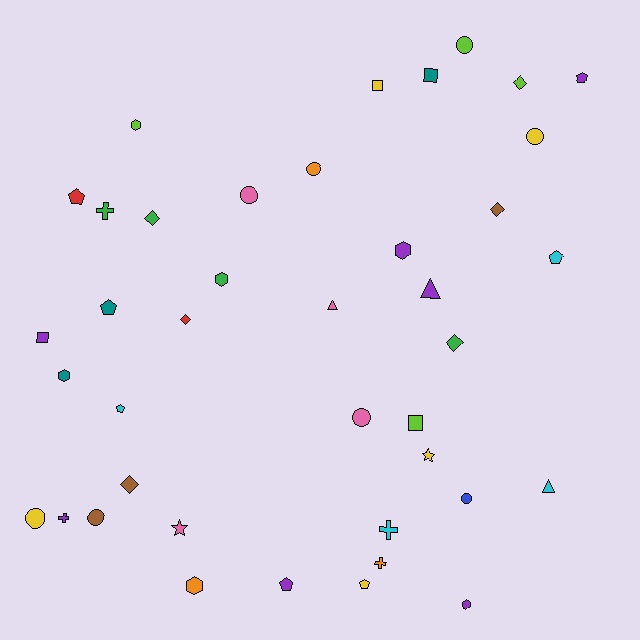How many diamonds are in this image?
There are 6 diamonds.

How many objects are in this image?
There are 40 objects.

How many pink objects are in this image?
There are 4 pink objects.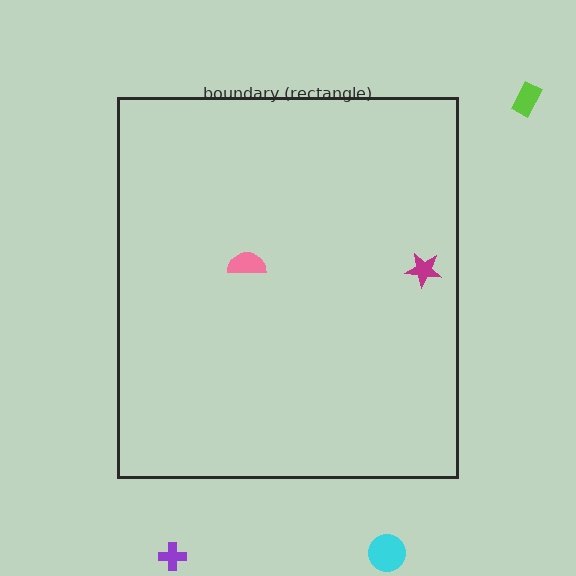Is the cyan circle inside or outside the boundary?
Outside.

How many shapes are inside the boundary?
2 inside, 3 outside.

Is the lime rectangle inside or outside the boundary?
Outside.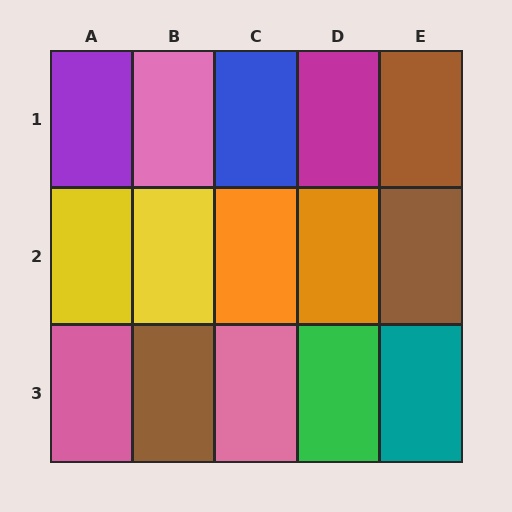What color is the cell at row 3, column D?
Green.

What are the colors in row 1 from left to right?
Purple, pink, blue, magenta, brown.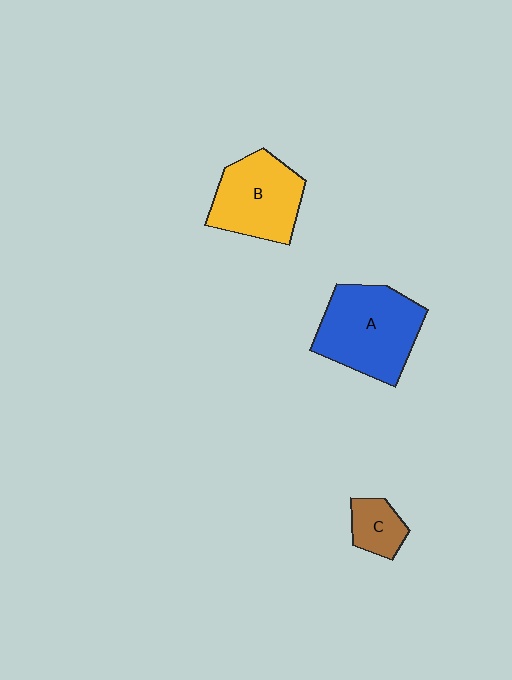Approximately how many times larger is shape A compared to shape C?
Approximately 3.0 times.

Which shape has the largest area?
Shape A (blue).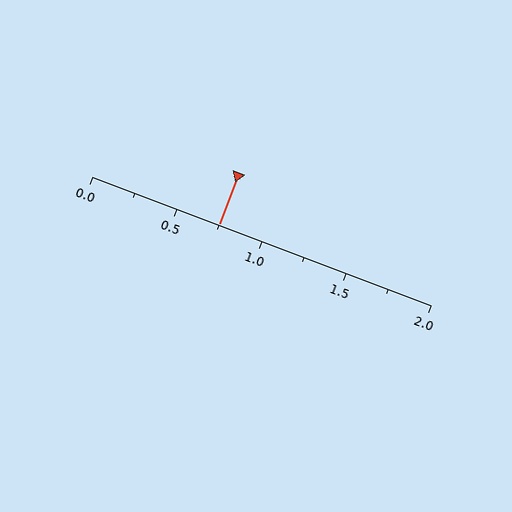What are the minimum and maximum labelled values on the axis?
The axis runs from 0.0 to 2.0.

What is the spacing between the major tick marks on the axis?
The major ticks are spaced 0.5 apart.